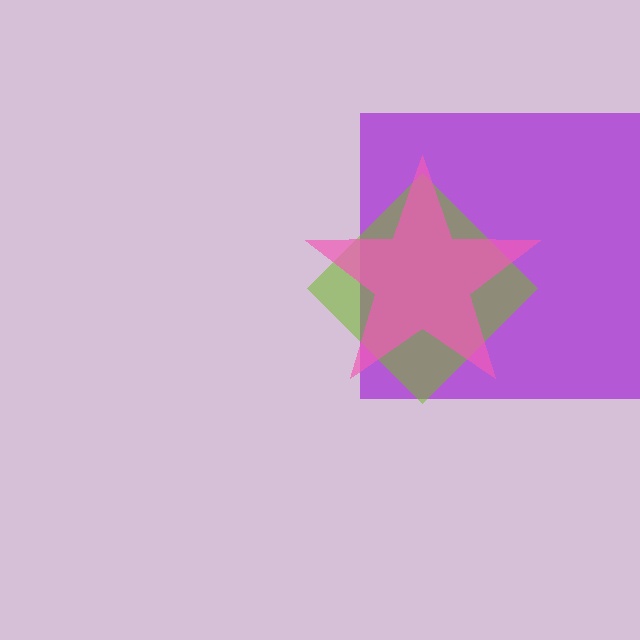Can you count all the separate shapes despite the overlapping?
Yes, there are 3 separate shapes.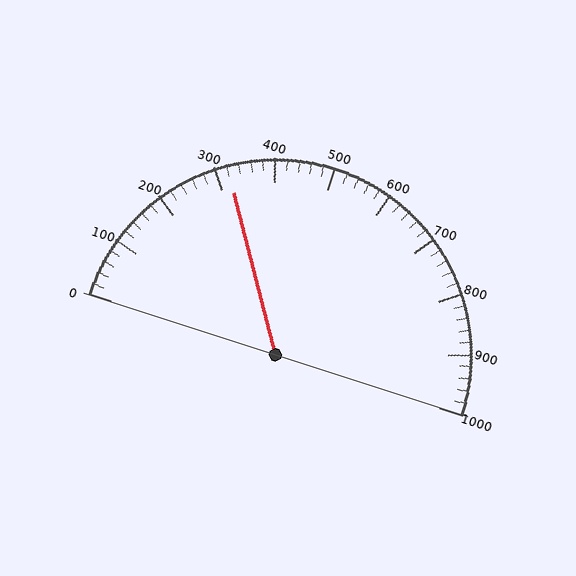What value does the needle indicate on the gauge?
The needle indicates approximately 320.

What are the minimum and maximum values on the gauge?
The gauge ranges from 0 to 1000.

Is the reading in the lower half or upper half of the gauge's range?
The reading is in the lower half of the range (0 to 1000).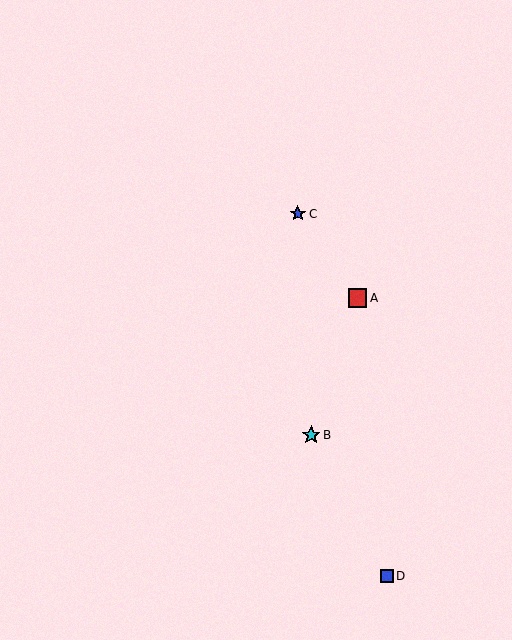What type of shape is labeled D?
Shape D is a blue square.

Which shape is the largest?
The cyan star (labeled B) is the largest.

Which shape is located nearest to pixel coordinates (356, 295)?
The red square (labeled A) at (357, 298) is nearest to that location.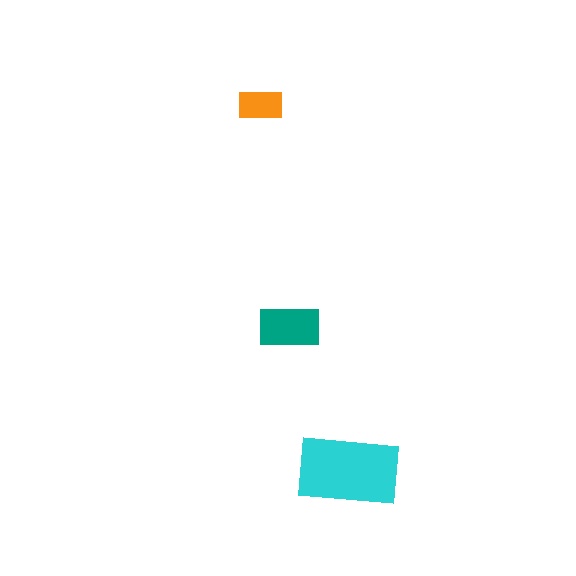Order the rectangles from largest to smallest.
the cyan one, the teal one, the orange one.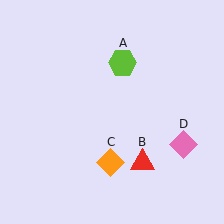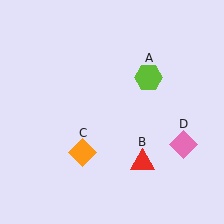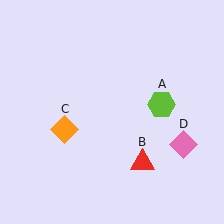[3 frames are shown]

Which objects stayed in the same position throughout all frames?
Red triangle (object B) and pink diamond (object D) remained stationary.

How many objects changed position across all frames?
2 objects changed position: lime hexagon (object A), orange diamond (object C).